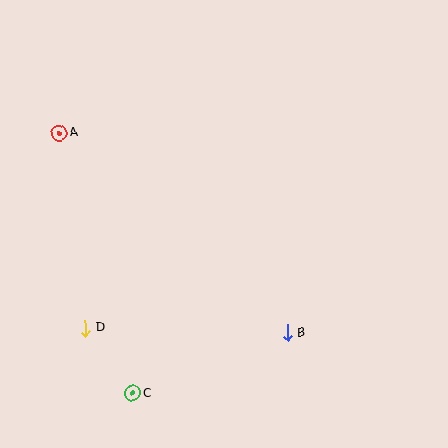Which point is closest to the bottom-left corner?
Point C is closest to the bottom-left corner.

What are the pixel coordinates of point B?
Point B is at (288, 333).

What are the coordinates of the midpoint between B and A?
The midpoint between B and A is at (173, 233).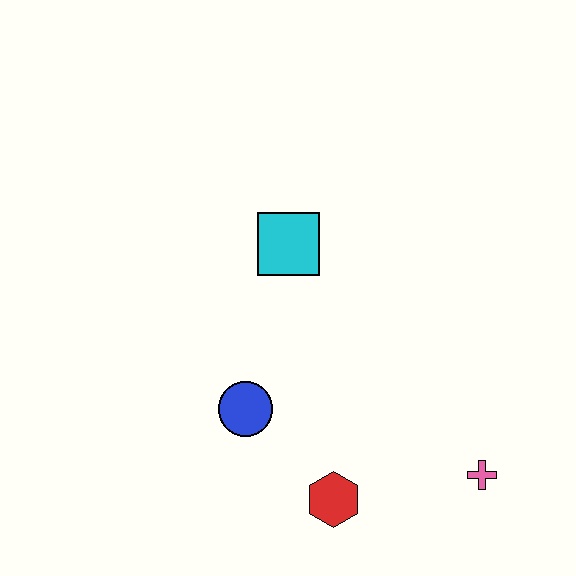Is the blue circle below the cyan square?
Yes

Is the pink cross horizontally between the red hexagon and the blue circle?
No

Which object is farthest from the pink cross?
The cyan square is farthest from the pink cross.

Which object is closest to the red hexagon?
The blue circle is closest to the red hexagon.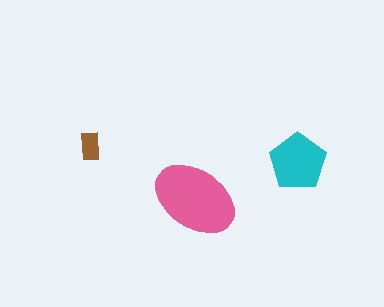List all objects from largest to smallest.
The pink ellipse, the cyan pentagon, the brown rectangle.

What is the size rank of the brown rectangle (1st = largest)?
3rd.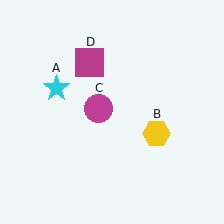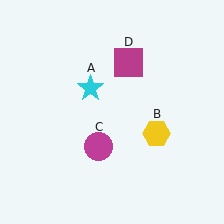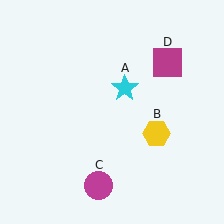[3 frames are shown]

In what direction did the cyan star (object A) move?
The cyan star (object A) moved right.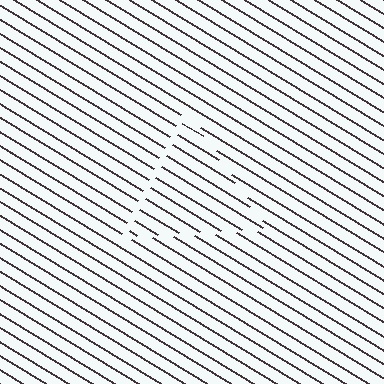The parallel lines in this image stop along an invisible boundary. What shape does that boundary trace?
An illusory triangle. The interior of the shape contains the same grating, shifted by half a period — the contour is defined by the phase discontinuity where line-ends from the inner and outer gratings abut.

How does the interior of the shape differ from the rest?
The interior of the shape contains the same grating, shifted by half a period — the contour is defined by the phase discontinuity where line-ends from the inner and outer gratings abut.